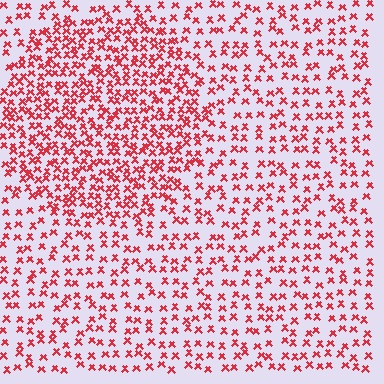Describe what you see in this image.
The image contains small red elements arranged at two different densities. A circle-shaped region is visible where the elements are more densely packed than the surrounding area.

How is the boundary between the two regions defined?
The boundary is defined by a change in element density (approximately 1.9x ratio). All elements are the same color, size, and shape.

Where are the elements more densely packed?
The elements are more densely packed inside the circle boundary.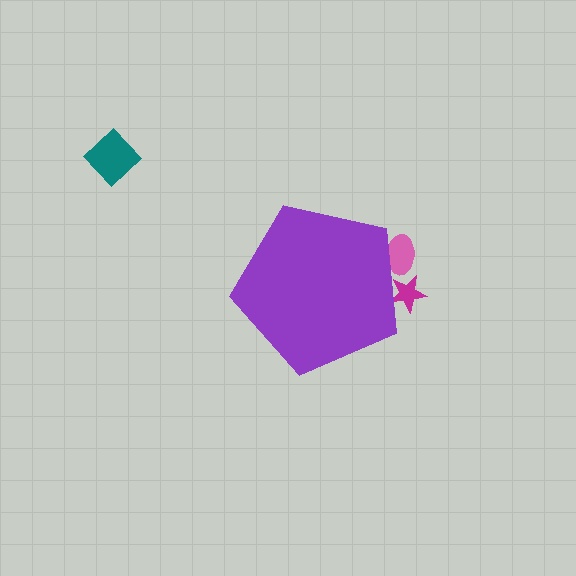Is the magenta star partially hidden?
Yes, the magenta star is partially hidden behind the purple pentagon.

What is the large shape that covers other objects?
A purple pentagon.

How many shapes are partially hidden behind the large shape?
2 shapes are partially hidden.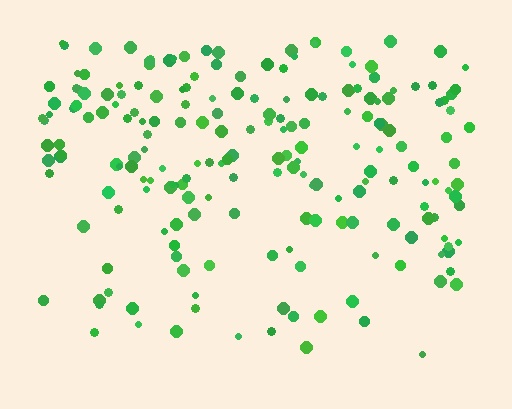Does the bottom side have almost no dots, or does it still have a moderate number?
Still a moderate number, just noticeably fewer than the top.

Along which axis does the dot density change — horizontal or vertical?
Vertical.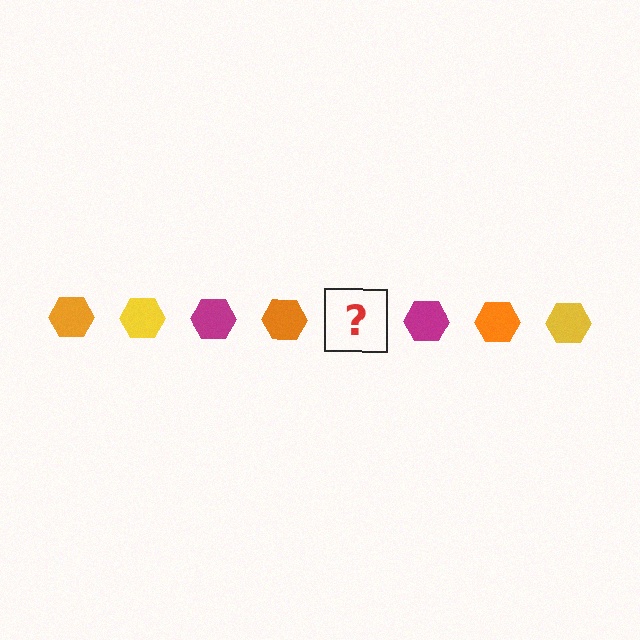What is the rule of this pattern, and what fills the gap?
The rule is that the pattern cycles through orange, yellow, magenta hexagons. The gap should be filled with a yellow hexagon.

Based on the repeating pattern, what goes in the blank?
The blank should be a yellow hexagon.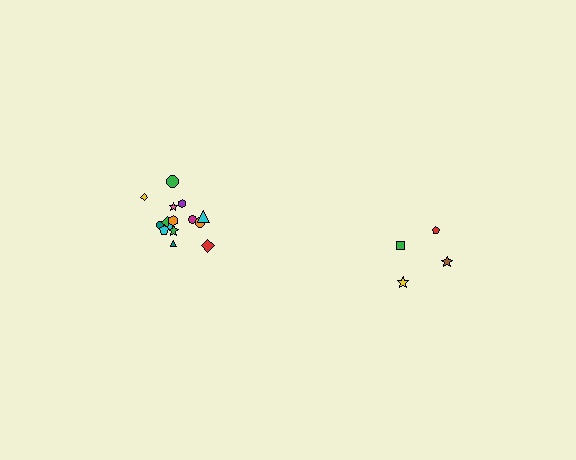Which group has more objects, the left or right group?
The left group.